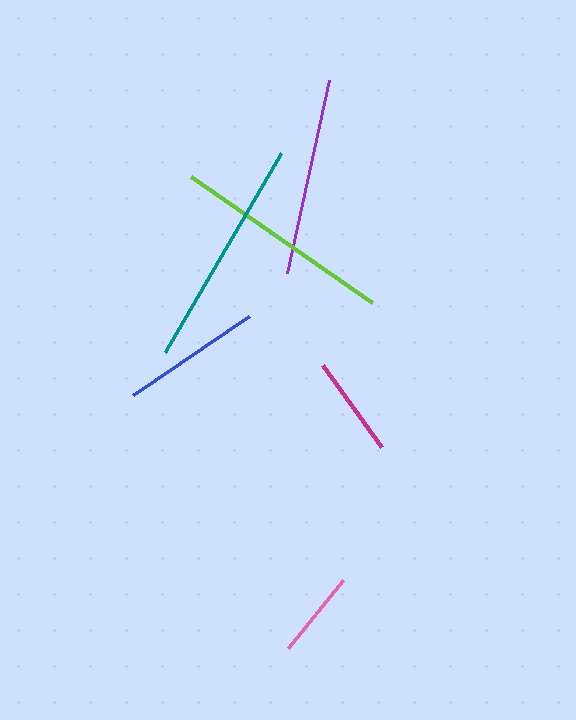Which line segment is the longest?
The teal line is the longest at approximately 230 pixels.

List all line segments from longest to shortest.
From longest to shortest: teal, lime, purple, blue, magenta, pink.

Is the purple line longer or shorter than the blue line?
The purple line is longer than the blue line.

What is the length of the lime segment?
The lime segment is approximately 221 pixels long.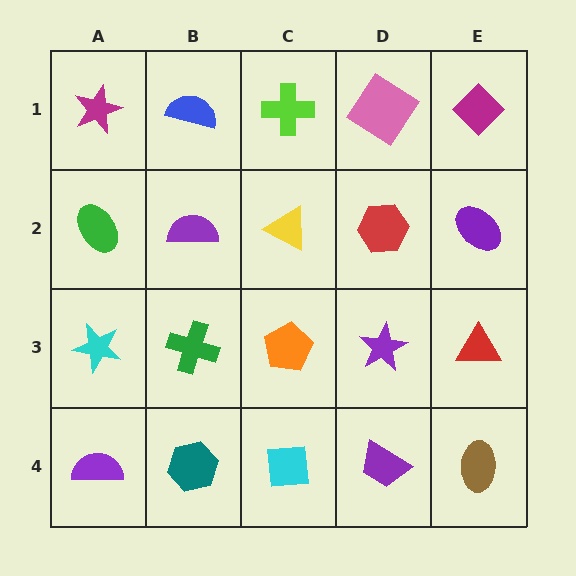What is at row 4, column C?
A cyan square.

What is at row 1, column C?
A lime cross.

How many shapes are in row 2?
5 shapes.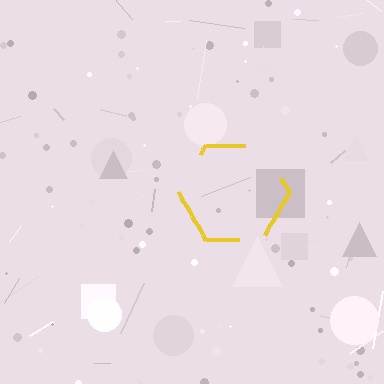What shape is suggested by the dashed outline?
The dashed outline suggests a hexagon.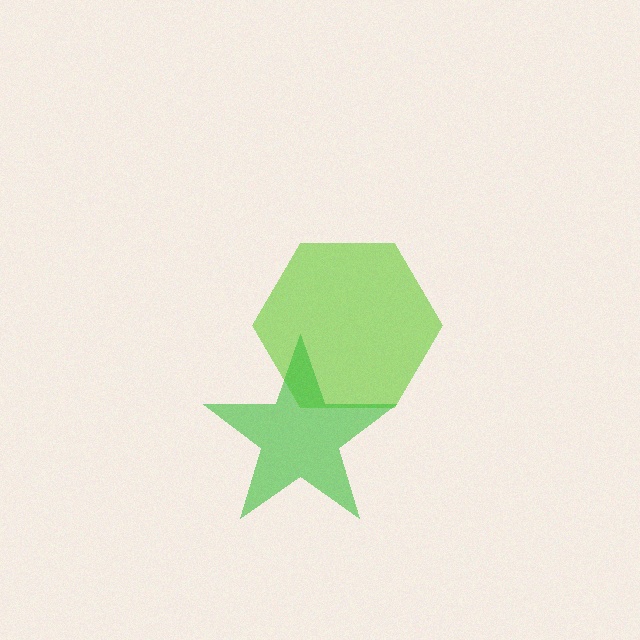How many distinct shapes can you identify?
There are 2 distinct shapes: a lime hexagon, a green star.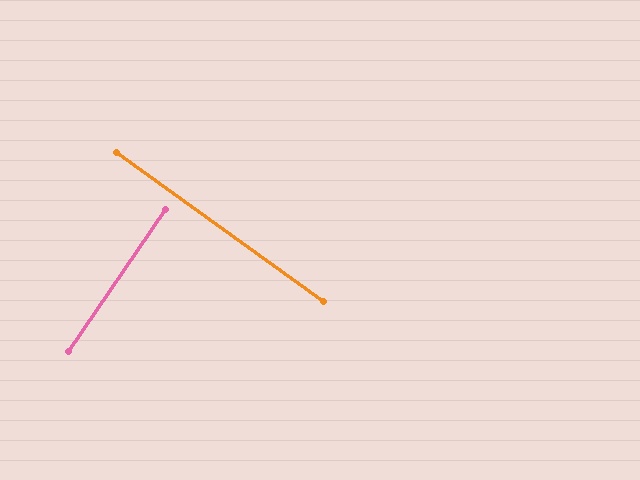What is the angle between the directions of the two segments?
Approximately 88 degrees.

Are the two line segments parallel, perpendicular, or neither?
Perpendicular — they meet at approximately 88°.